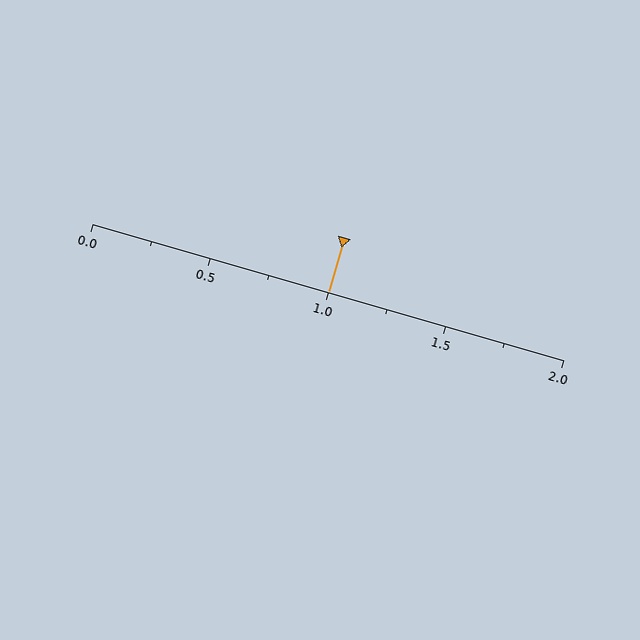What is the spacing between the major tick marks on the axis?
The major ticks are spaced 0.5 apart.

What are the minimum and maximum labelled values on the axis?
The axis runs from 0.0 to 2.0.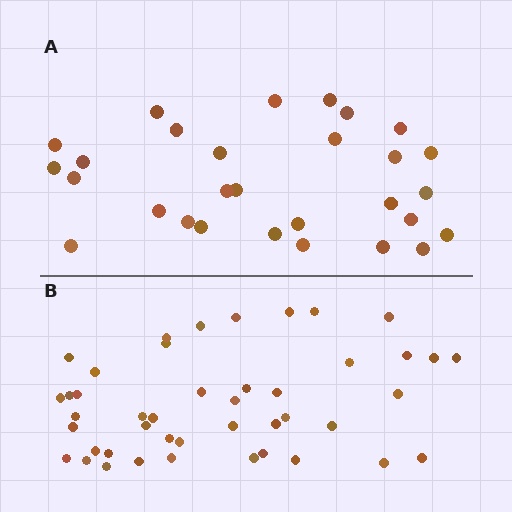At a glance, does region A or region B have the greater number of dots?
Region B (the bottom region) has more dots.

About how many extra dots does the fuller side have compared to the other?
Region B has approximately 15 more dots than region A.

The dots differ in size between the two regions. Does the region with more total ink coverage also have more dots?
No. Region A has more total ink coverage because its dots are larger, but region B actually contains more individual dots. Total area can be misleading — the number of items is what matters here.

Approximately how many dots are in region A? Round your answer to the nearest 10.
About 30 dots. (The exact count is 29, which rounds to 30.)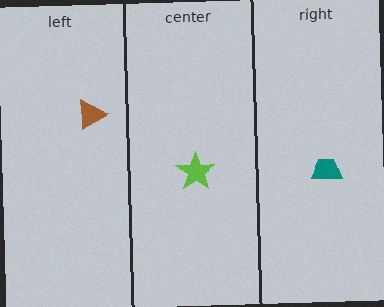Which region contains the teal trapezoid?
The right region.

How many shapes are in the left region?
1.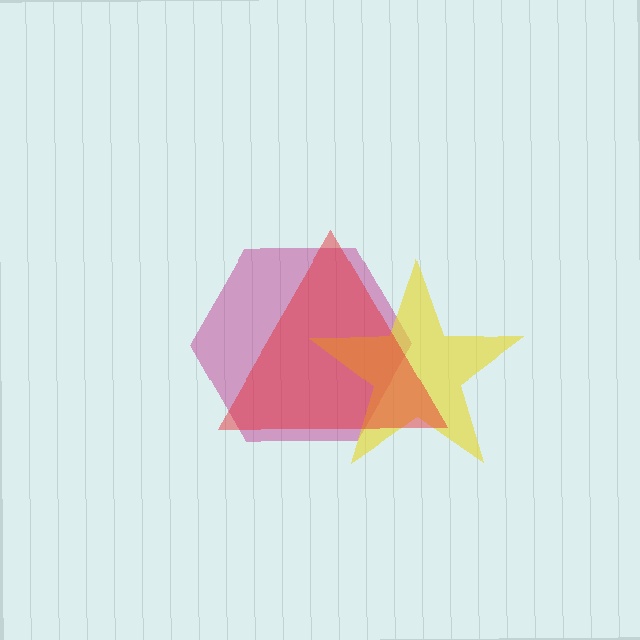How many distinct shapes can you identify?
There are 3 distinct shapes: a magenta hexagon, a yellow star, a red triangle.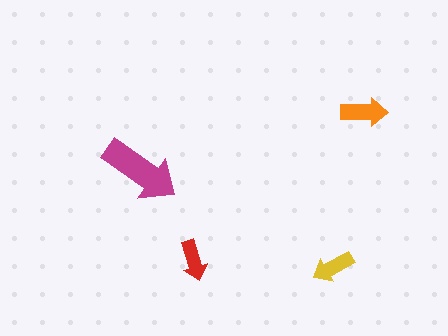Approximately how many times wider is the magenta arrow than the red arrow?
About 2 times wider.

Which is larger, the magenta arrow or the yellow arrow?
The magenta one.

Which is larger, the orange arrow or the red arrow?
The orange one.